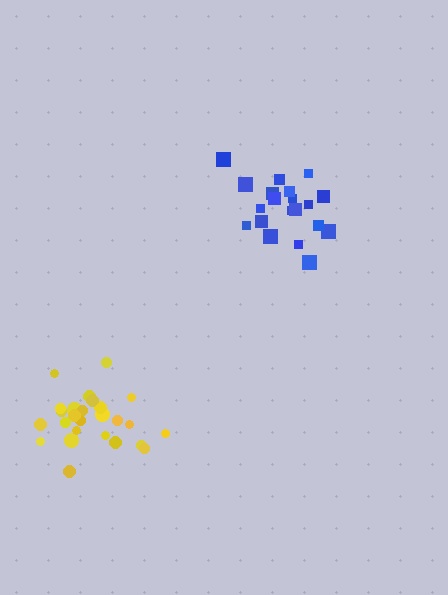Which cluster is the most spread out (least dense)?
Blue.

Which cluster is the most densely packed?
Yellow.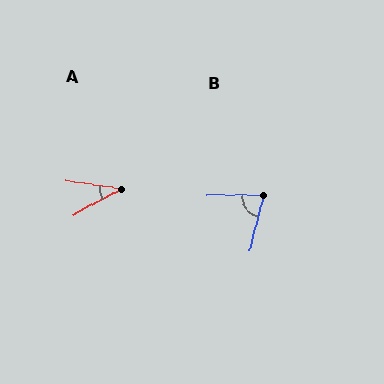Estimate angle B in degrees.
Approximately 76 degrees.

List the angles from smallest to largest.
A (36°), B (76°).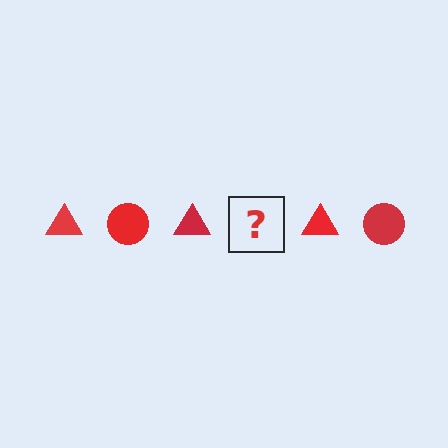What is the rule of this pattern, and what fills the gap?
The rule is that the pattern cycles through triangle, circle shapes in red. The gap should be filled with a red circle.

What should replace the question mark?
The question mark should be replaced with a red circle.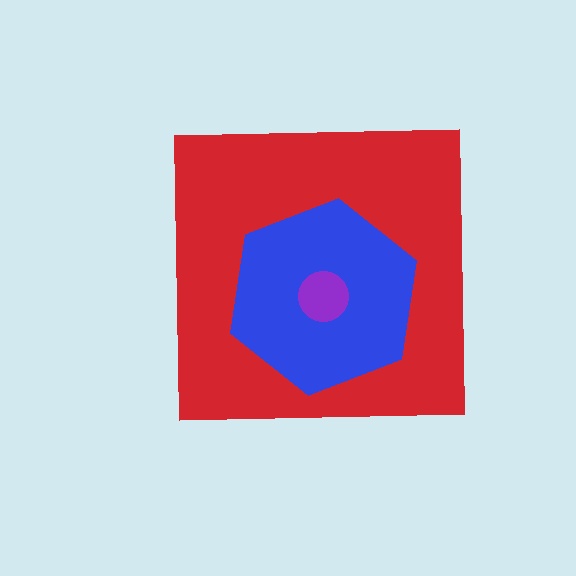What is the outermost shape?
The red square.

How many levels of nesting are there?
3.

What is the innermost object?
The purple circle.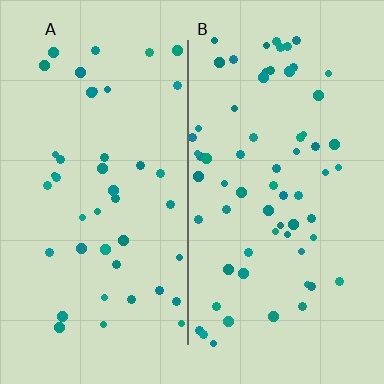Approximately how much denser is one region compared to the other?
Approximately 1.5× — region B over region A.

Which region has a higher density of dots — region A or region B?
B (the right).